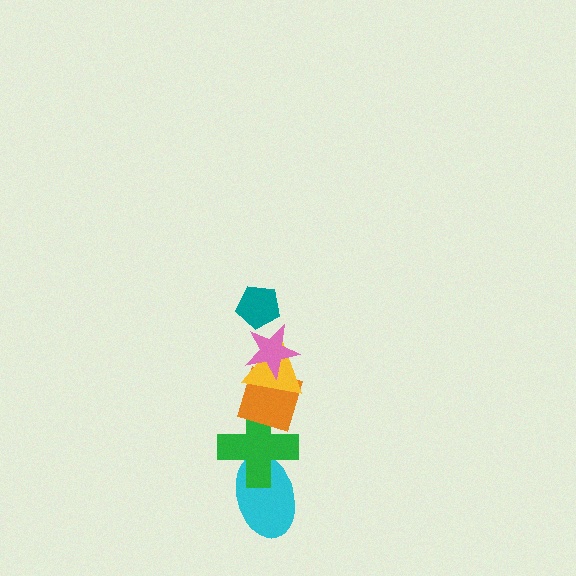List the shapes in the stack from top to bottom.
From top to bottom: the teal pentagon, the pink star, the yellow triangle, the orange diamond, the green cross, the cyan ellipse.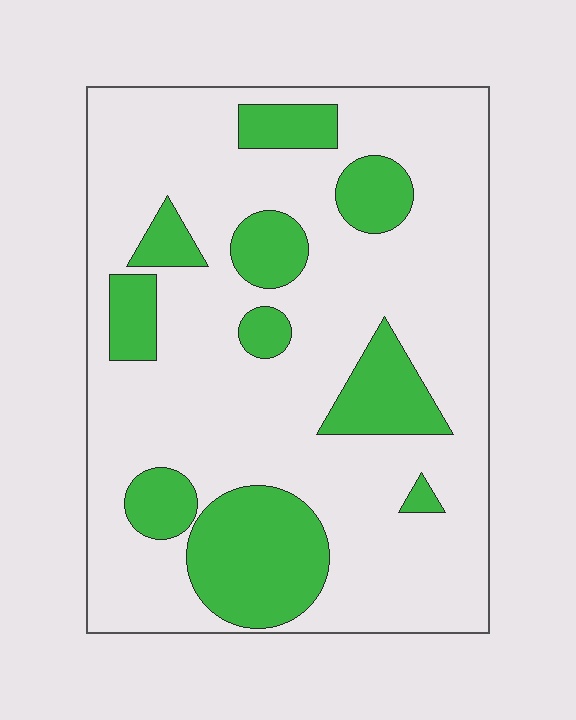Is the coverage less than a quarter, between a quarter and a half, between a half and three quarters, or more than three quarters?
Less than a quarter.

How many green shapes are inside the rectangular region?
10.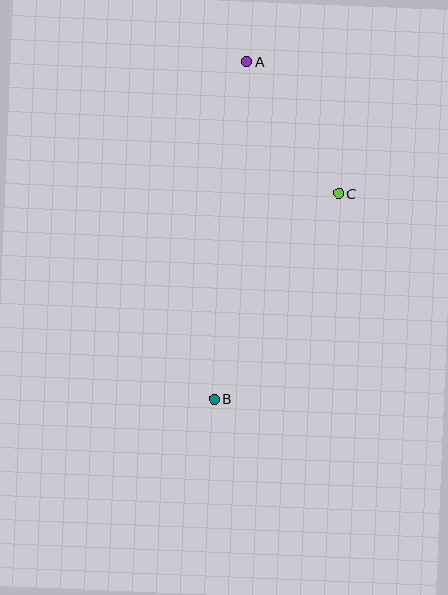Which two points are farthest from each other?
Points A and B are farthest from each other.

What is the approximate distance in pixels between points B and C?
The distance between B and C is approximately 240 pixels.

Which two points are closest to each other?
Points A and C are closest to each other.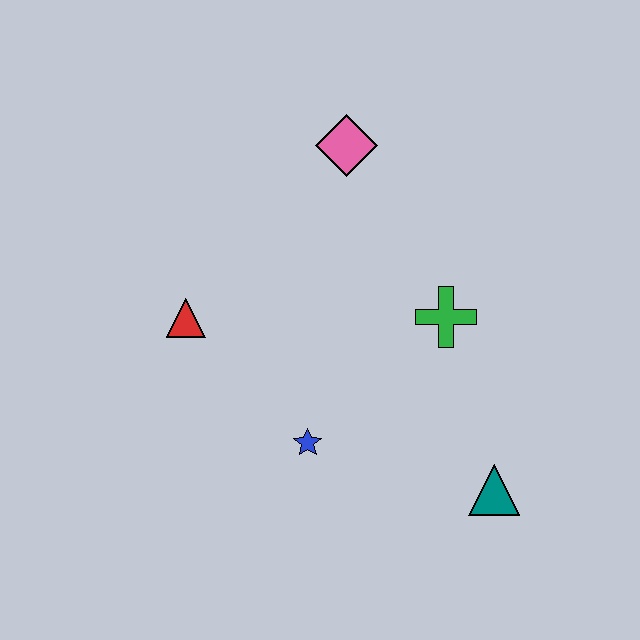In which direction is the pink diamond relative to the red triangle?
The pink diamond is above the red triangle.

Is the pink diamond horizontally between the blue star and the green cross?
Yes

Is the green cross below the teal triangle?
No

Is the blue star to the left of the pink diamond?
Yes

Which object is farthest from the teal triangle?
The pink diamond is farthest from the teal triangle.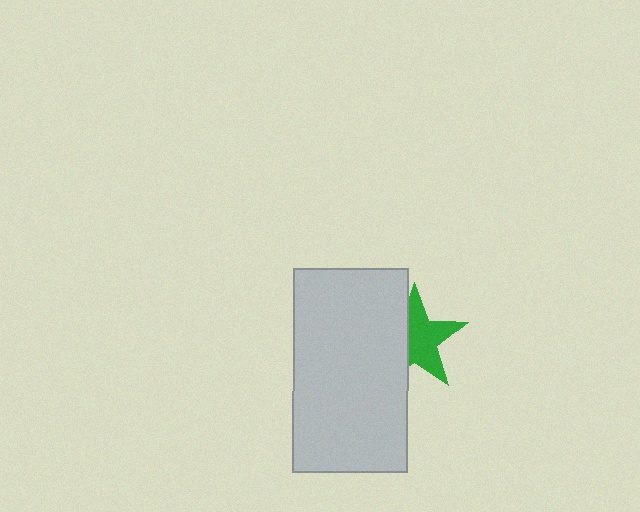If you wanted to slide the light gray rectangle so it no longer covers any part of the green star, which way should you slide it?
Slide it left — that is the most direct way to separate the two shapes.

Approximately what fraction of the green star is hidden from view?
Roughly 40% of the green star is hidden behind the light gray rectangle.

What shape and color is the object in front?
The object in front is a light gray rectangle.